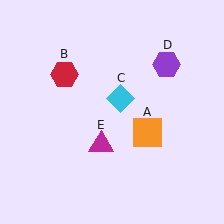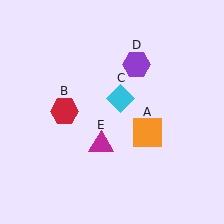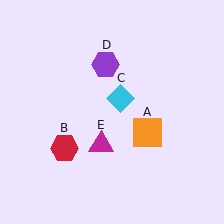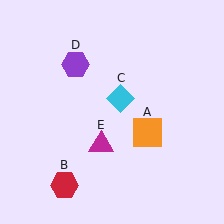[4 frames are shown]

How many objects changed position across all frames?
2 objects changed position: red hexagon (object B), purple hexagon (object D).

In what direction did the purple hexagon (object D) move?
The purple hexagon (object D) moved left.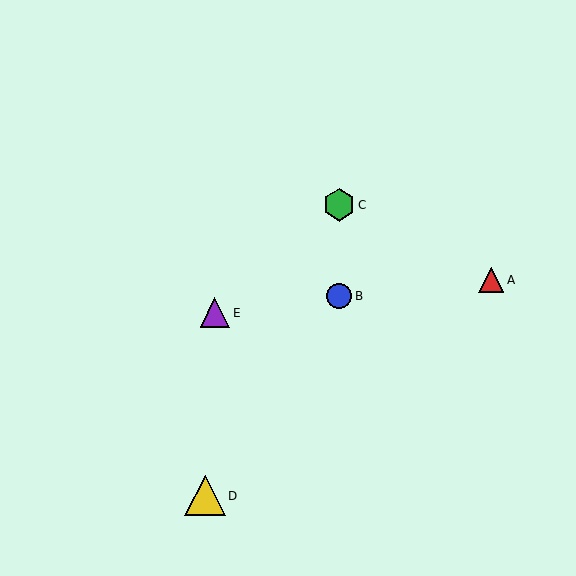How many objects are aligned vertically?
2 objects (B, C) are aligned vertically.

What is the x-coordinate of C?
Object C is at x≈339.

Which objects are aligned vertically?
Objects B, C are aligned vertically.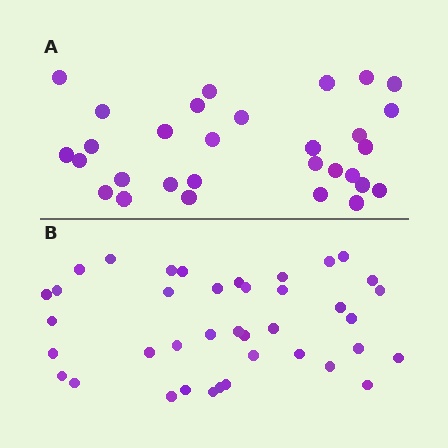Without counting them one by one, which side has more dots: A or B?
Region B (the bottom region) has more dots.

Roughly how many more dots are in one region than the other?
Region B has roughly 8 or so more dots than region A.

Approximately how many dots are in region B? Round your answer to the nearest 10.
About 40 dots. (The exact count is 39, which rounds to 40.)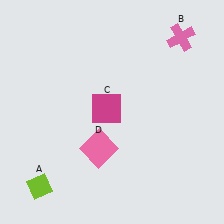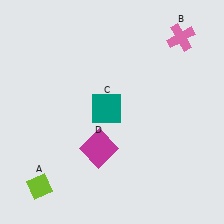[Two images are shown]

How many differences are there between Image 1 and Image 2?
There are 2 differences between the two images.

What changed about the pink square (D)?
In Image 1, D is pink. In Image 2, it changed to magenta.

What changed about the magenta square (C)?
In Image 1, C is magenta. In Image 2, it changed to teal.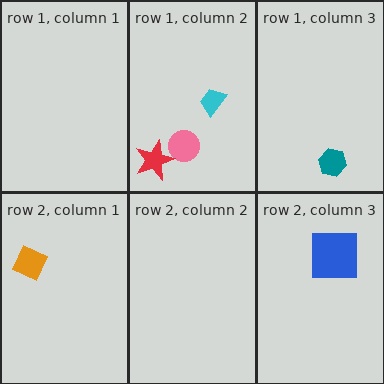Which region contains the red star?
The row 1, column 2 region.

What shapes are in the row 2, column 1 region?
The orange diamond.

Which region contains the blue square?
The row 2, column 3 region.